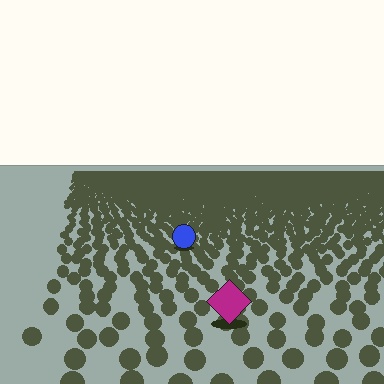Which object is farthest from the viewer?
The blue circle is farthest from the viewer. It appears smaller and the ground texture around it is denser.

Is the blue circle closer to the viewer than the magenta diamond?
No. The magenta diamond is closer — you can tell from the texture gradient: the ground texture is coarser near it.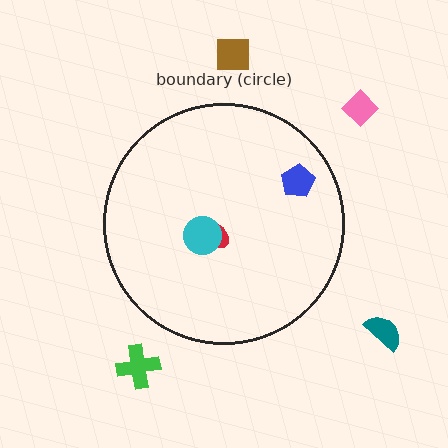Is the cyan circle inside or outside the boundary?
Inside.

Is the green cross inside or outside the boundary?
Outside.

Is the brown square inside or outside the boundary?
Outside.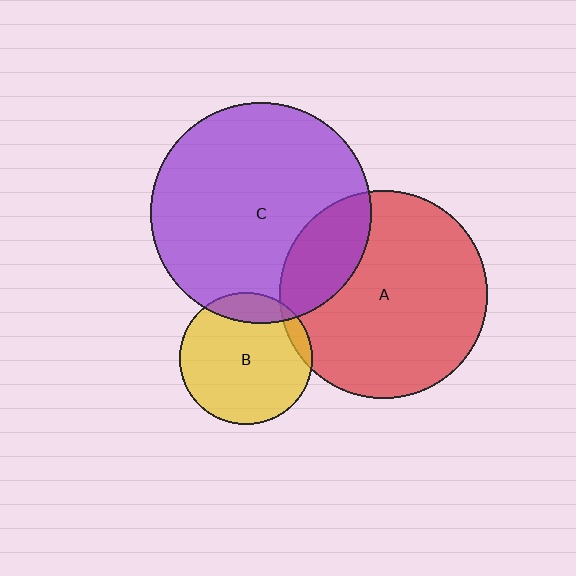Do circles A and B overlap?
Yes.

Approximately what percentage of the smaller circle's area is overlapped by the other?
Approximately 5%.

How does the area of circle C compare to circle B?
Approximately 2.8 times.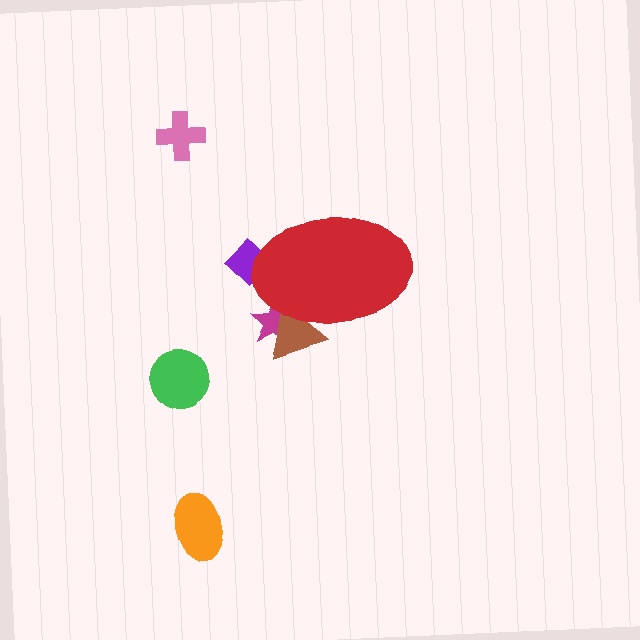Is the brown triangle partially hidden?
Yes, the brown triangle is partially hidden behind the red ellipse.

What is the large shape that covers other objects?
A red ellipse.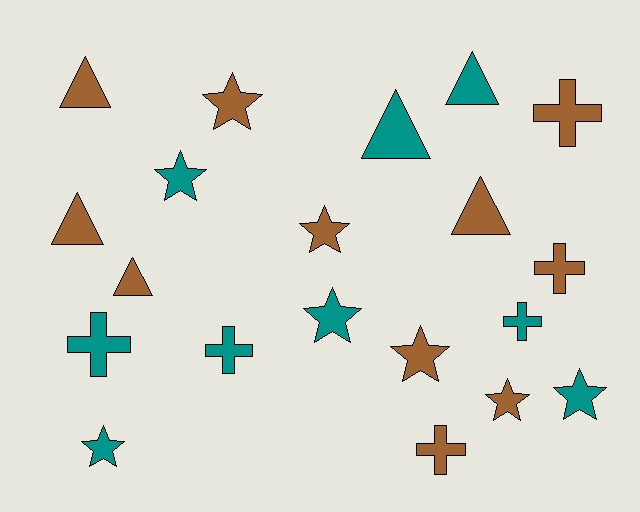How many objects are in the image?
There are 20 objects.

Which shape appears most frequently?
Star, with 8 objects.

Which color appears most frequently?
Brown, with 11 objects.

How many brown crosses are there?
There are 3 brown crosses.